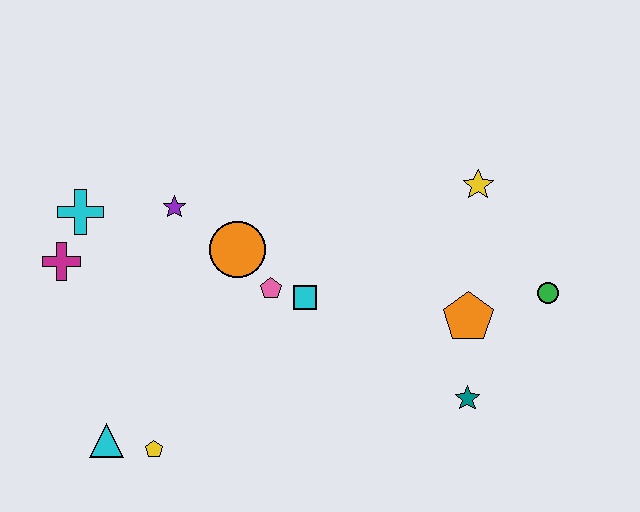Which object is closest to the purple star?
The orange circle is closest to the purple star.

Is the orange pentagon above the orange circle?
No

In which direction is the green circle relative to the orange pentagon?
The green circle is to the right of the orange pentagon.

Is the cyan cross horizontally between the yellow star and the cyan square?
No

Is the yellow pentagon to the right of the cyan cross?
Yes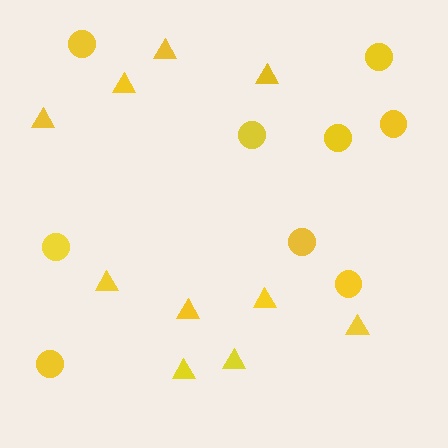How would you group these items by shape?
There are 2 groups: one group of circles (9) and one group of triangles (10).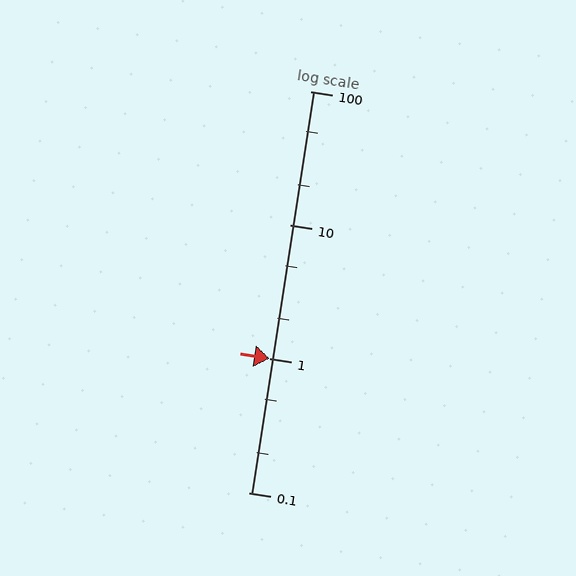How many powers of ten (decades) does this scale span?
The scale spans 3 decades, from 0.1 to 100.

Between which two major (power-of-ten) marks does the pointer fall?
The pointer is between 1 and 10.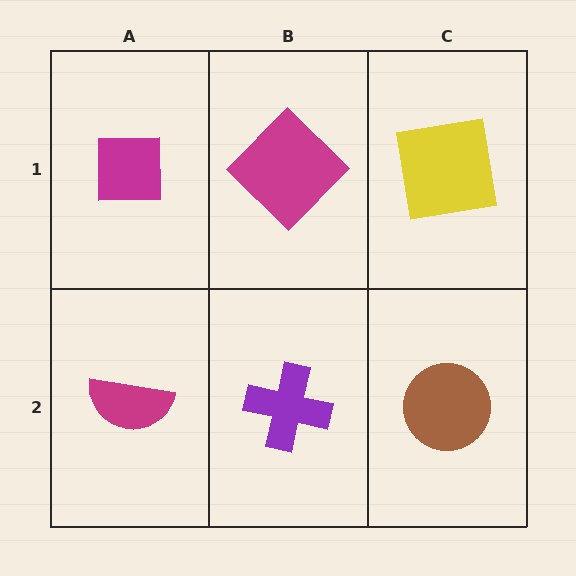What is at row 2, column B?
A purple cross.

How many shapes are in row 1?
3 shapes.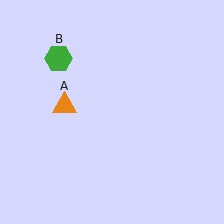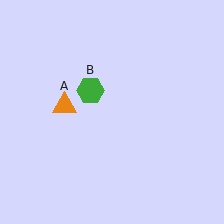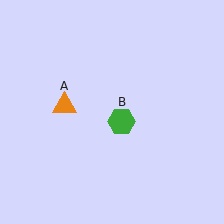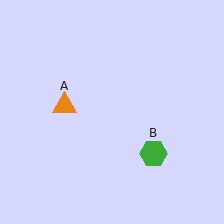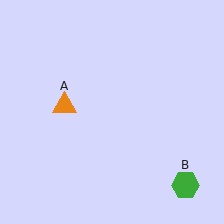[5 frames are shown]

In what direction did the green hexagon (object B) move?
The green hexagon (object B) moved down and to the right.